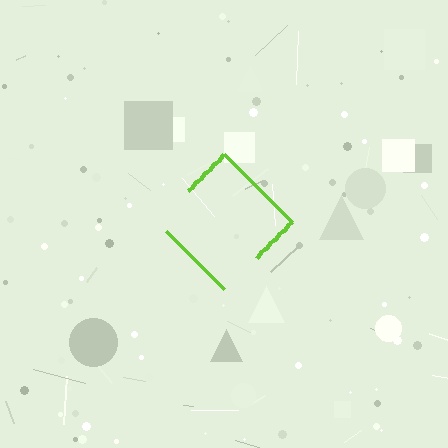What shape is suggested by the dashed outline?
The dashed outline suggests a diamond.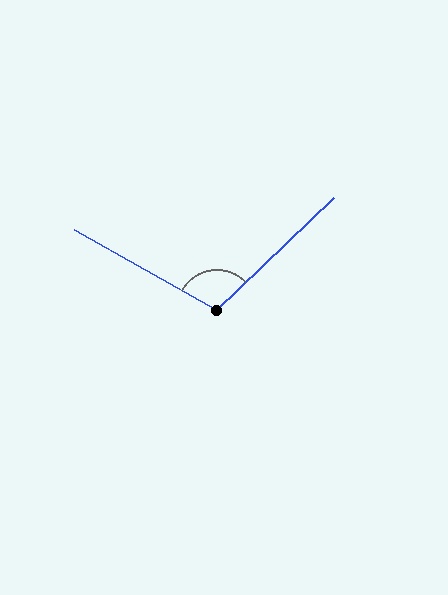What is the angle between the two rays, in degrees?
Approximately 107 degrees.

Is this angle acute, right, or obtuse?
It is obtuse.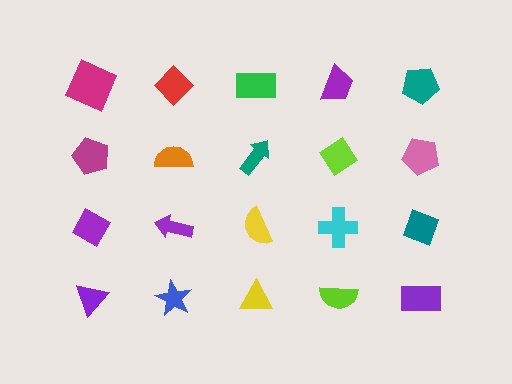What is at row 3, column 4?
A cyan cross.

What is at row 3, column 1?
A purple diamond.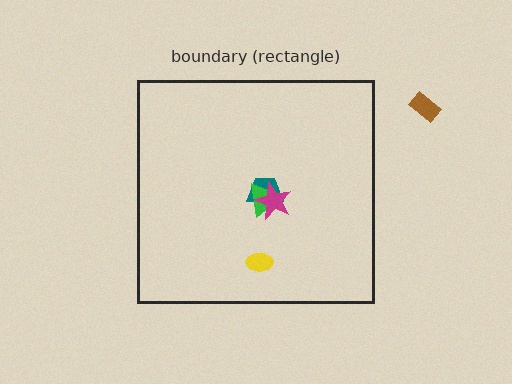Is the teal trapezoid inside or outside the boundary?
Inside.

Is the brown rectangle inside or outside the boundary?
Outside.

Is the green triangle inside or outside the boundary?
Inside.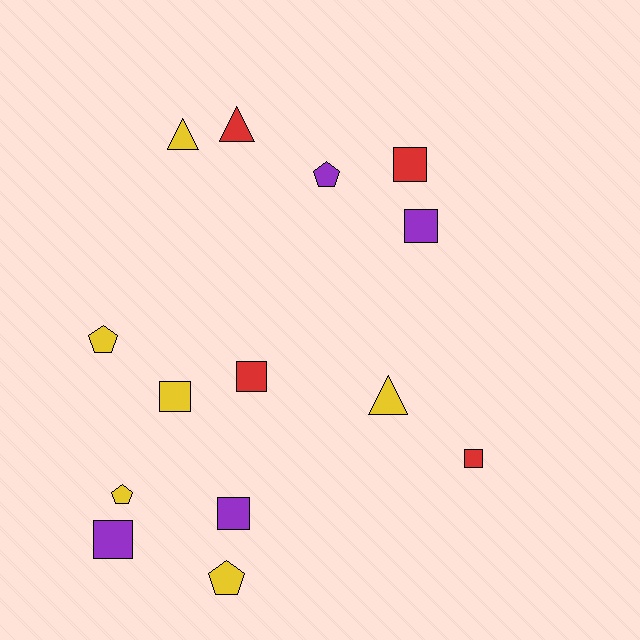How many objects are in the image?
There are 14 objects.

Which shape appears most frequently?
Square, with 7 objects.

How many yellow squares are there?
There is 1 yellow square.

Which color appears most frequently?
Yellow, with 6 objects.